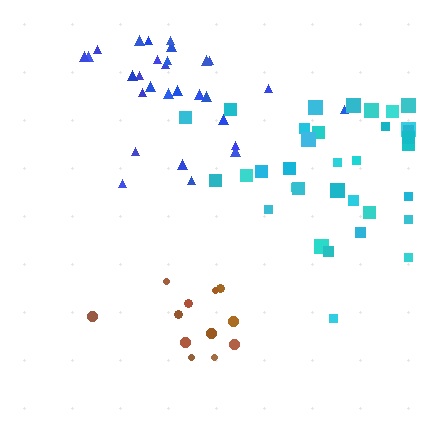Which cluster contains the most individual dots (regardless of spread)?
Cyan (34).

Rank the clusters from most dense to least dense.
brown, blue, cyan.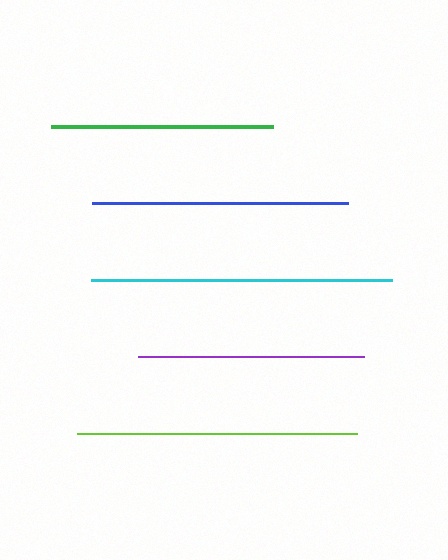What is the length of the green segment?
The green segment is approximately 222 pixels long.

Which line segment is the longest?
The cyan line is the longest at approximately 301 pixels.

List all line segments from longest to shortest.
From longest to shortest: cyan, lime, blue, purple, green.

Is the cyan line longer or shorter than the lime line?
The cyan line is longer than the lime line.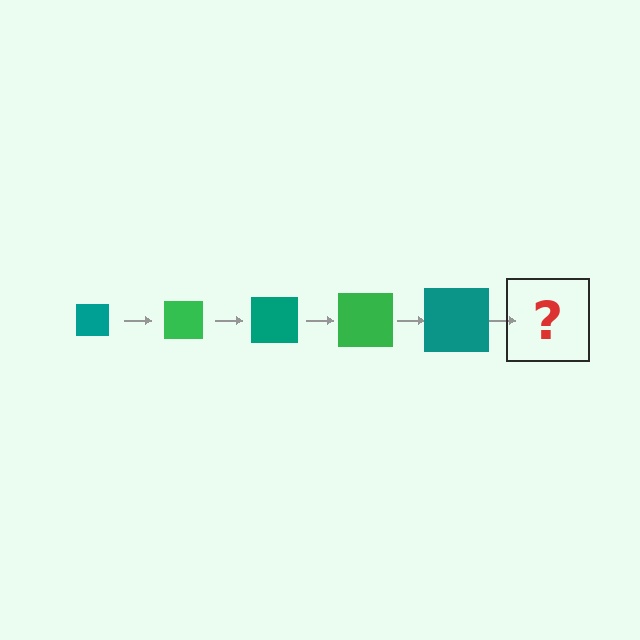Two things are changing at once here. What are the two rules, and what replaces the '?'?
The two rules are that the square grows larger each step and the color cycles through teal and green. The '?' should be a green square, larger than the previous one.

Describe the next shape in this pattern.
It should be a green square, larger than the previous one.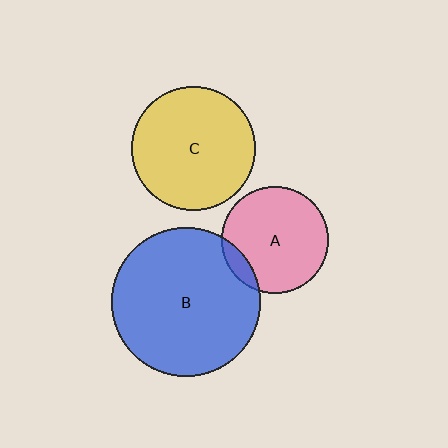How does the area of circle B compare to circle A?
Approximately 1.9 times.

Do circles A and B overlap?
Yes.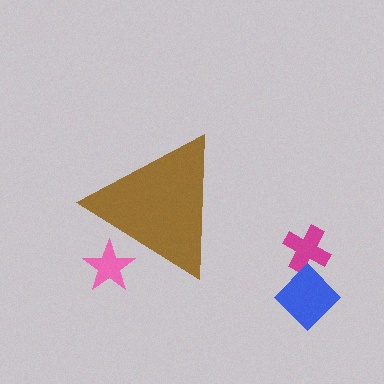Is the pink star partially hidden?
Yes, the pink star is partially hidden behind the brown triangle.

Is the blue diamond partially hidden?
No, the blue diamond is fully visible.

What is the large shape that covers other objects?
A brown triangle.